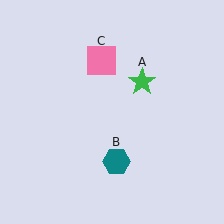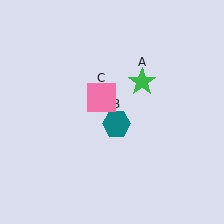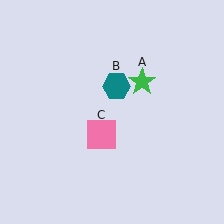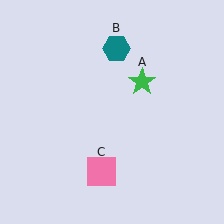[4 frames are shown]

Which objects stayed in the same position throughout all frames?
Green star (object A) remained stationary.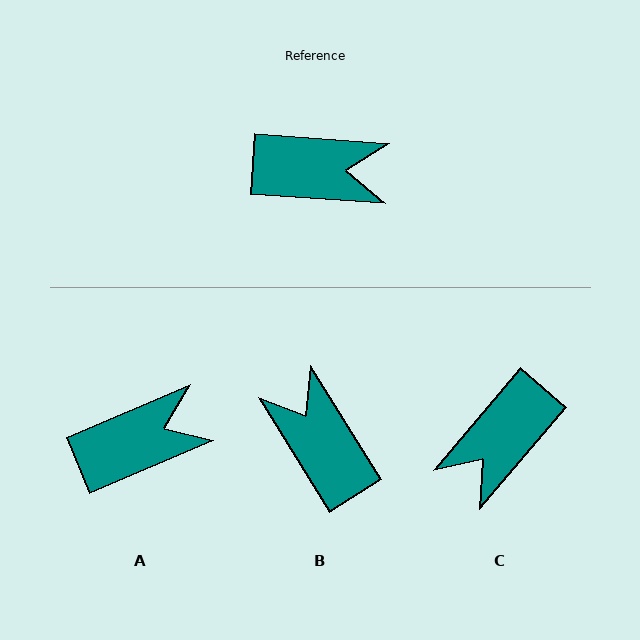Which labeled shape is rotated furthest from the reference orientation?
C, about 126 degrees away.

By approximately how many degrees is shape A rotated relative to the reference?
Approximately 27 degrees counter-clockwise.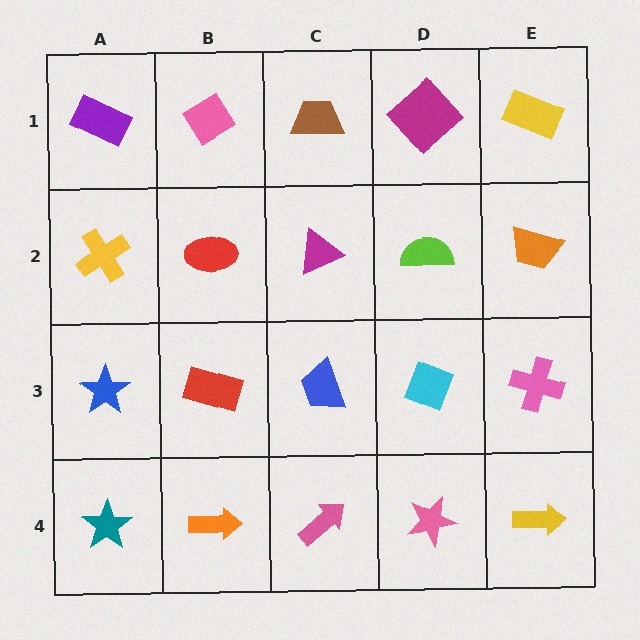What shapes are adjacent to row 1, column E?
An orange trapezoid (row 2, column E), a magenta diamond (row 1, column D).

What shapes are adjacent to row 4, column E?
A pink cross (row 3, column E), a pink star (row 4, column D).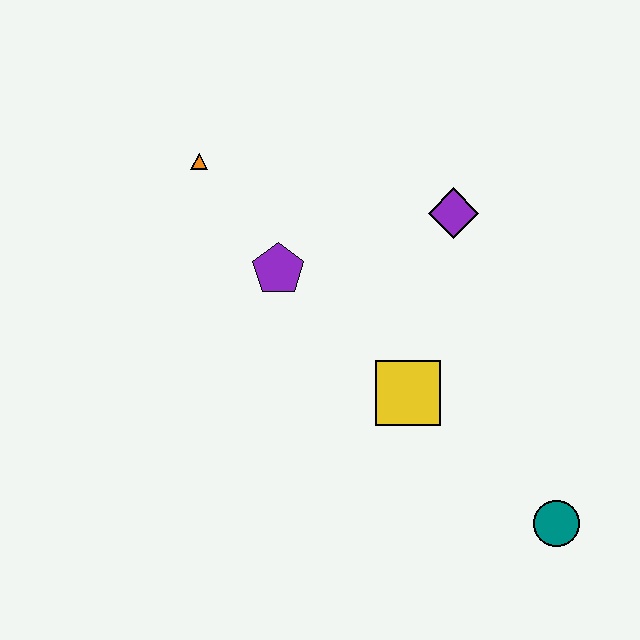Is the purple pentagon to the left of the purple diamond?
Yes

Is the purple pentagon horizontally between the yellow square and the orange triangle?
Yes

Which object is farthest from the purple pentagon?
The teal circle is farthest from the purple pentagon.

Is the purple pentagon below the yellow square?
No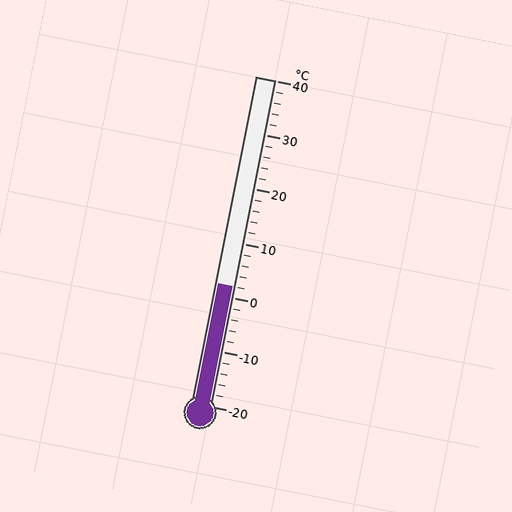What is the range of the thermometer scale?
The thermometer scale ranges from -20°C to 40°C.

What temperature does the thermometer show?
The thermometer shows approximately 2°C.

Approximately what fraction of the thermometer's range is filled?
The thermometer is filled to approximately 35% of its range.